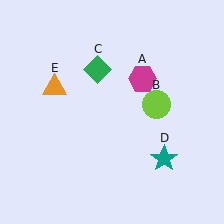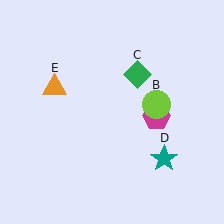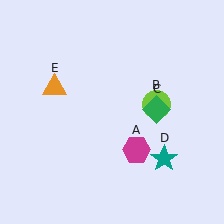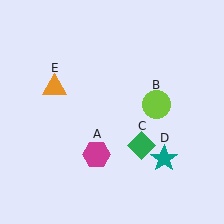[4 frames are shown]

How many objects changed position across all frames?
2 objects changed position: magenta hexagon (object A), green diamond (object C).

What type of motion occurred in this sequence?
The magenta hexagon (object A), green diamond (object C) rotated clockwise around the center of the scene.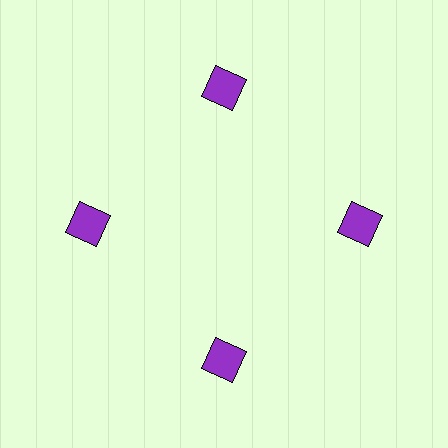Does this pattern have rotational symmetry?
Yes, this pattern has 4-fold rotational symmetry. It looks the same after rotating 90 degrees around the center.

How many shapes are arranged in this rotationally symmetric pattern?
There are 4 shapes, arranged in 4 groups of 1.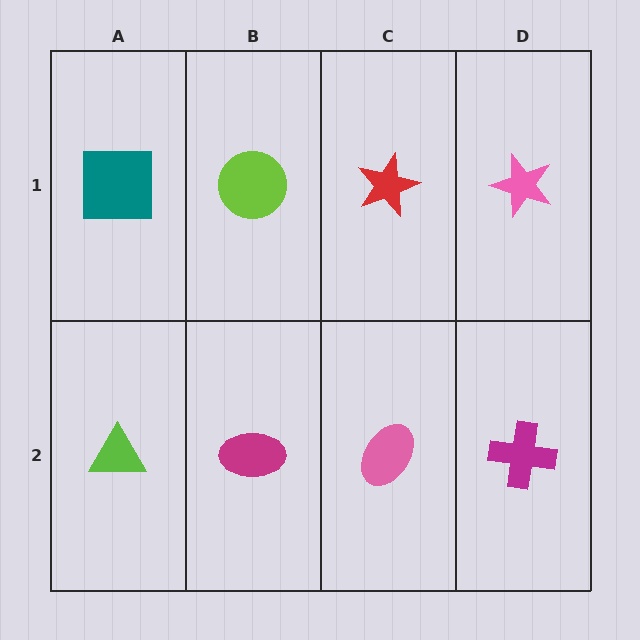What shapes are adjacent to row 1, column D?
A magenta cross (row 2, column D), a red star (row 1, column C).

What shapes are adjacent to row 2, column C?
A red star (row 1, column C), a magenta ellipse (row 2, column B), a magenta cross (row 2, column D).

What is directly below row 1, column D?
A magenta cross.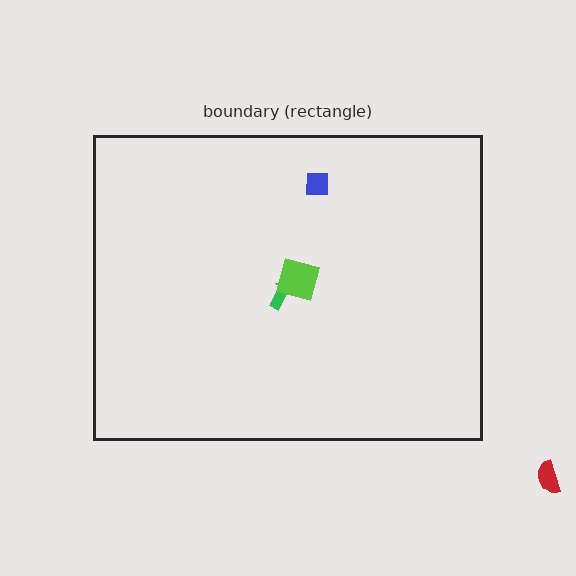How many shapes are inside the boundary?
3 inside, 1 outside.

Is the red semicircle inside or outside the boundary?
Outside.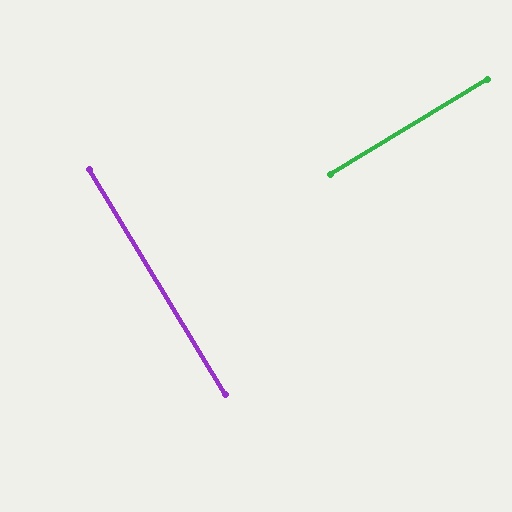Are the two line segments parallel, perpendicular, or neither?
Perpendicular — they meet at approximately 90°.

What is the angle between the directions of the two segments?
Approximately 90 degrees.